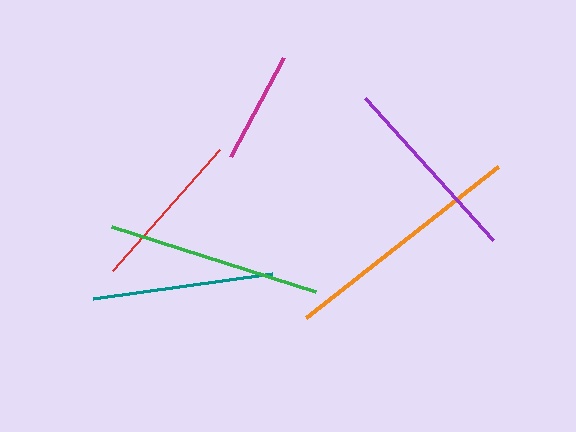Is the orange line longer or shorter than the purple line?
The orange line is longer than the purple line.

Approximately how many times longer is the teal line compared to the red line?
The teal line is approximately 1.1 times the length of the red line.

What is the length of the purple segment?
The purple segment is approximately 192 pixels long.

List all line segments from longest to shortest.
From longest to shortest: orange, green, purple, teal, red, magenta.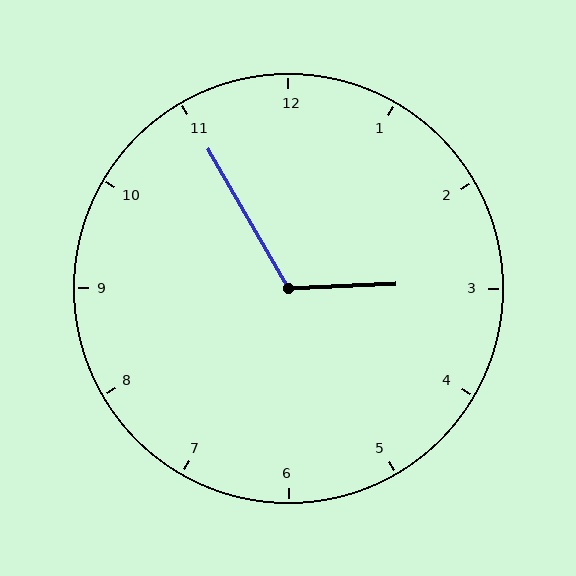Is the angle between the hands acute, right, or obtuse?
It is obtuse.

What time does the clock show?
2:55.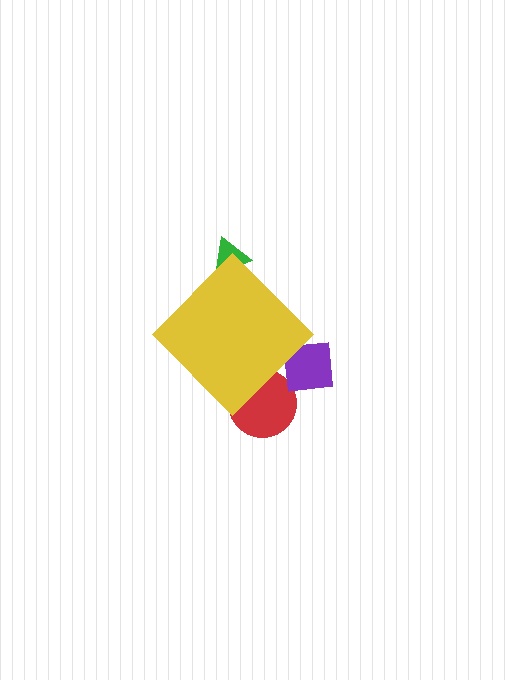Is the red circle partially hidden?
Yes, the red circle is partially hidden behind the yellow diamond.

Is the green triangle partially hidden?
Yes, the green triangle is partially hidden behind the yellow diamond.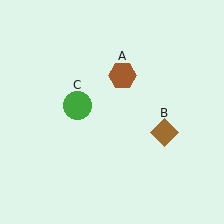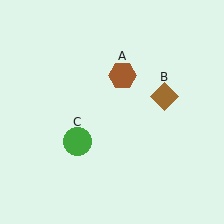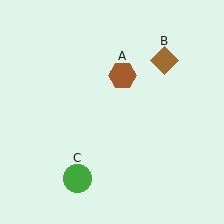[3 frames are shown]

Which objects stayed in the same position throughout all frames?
Brown hexagon (object A) remained stationary.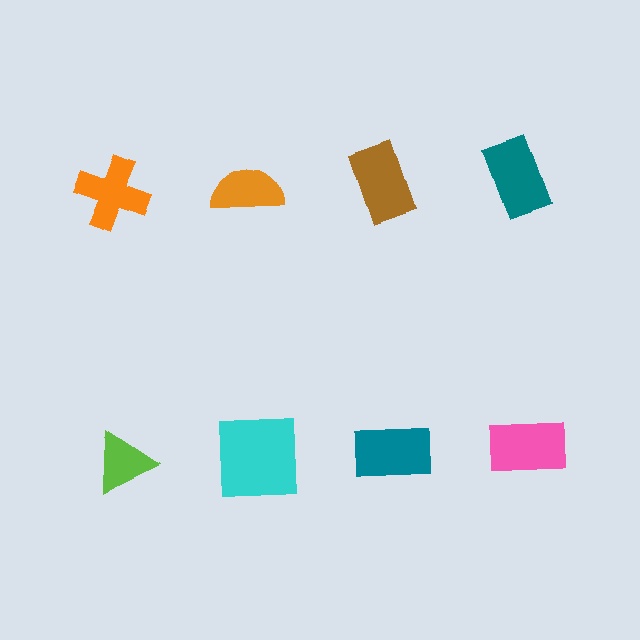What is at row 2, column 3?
A teal rectangle.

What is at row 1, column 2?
An orange semicircle.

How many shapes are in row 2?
4 shapes.